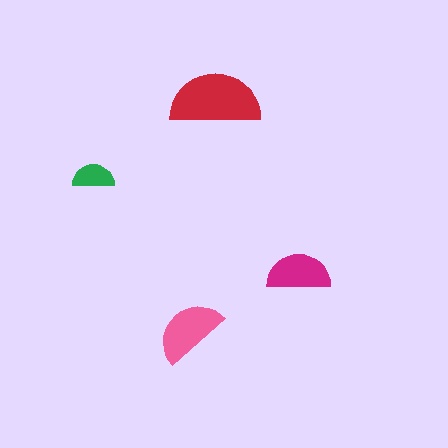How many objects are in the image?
There are 4 objects in the image.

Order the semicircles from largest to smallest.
the red one, the pink one, the magenta one, the green one.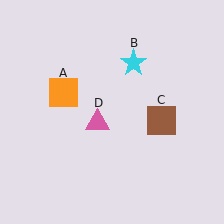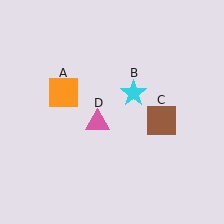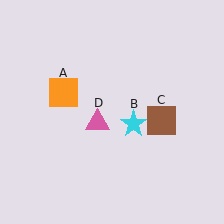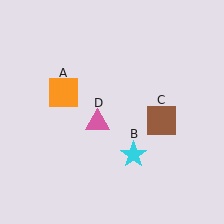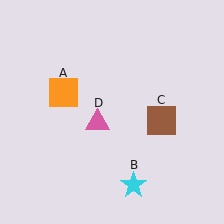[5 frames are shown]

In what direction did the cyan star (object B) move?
The cyan star (object B) moved down.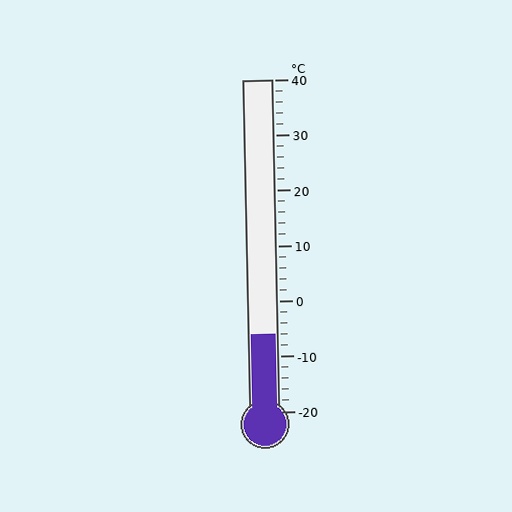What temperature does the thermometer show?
The thermometer shows approximately -6°C.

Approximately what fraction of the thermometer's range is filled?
The thermometer is filled to approximately 25% of its range.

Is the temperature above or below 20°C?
The temperature is below 20°C.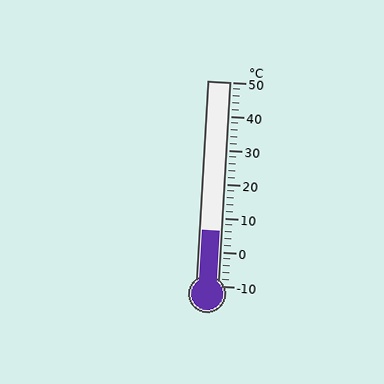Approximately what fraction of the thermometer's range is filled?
The thermometer is filled to approximately 25% of its range.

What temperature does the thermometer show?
The thermometer shows approximately 6°C.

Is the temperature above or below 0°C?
The temperature is above 0°C.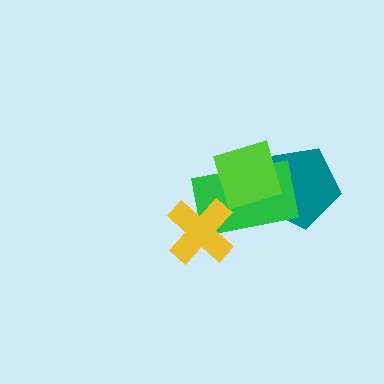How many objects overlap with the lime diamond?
2 objects overlap with the lime diamond.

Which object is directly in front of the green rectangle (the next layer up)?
The yellow cross is directly in front of the green rectangle.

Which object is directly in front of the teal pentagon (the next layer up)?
The green rectangle is directly in front of the teal pentagon.